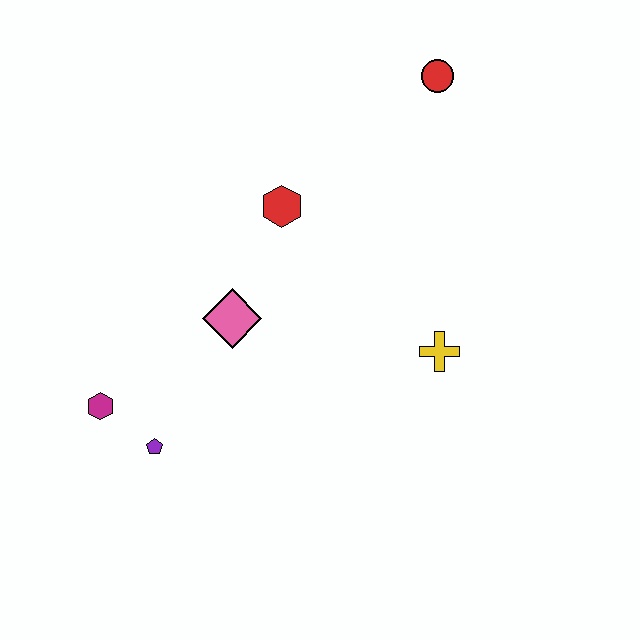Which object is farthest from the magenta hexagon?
The red circle is farthest from the magenta hexagon.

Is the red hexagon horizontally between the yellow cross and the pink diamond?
Yes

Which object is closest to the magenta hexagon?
The purple pentagon is closest to the magenta hexagon.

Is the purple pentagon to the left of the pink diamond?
Yes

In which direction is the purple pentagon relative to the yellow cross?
The purple pentagon is to the left of the yellow cross.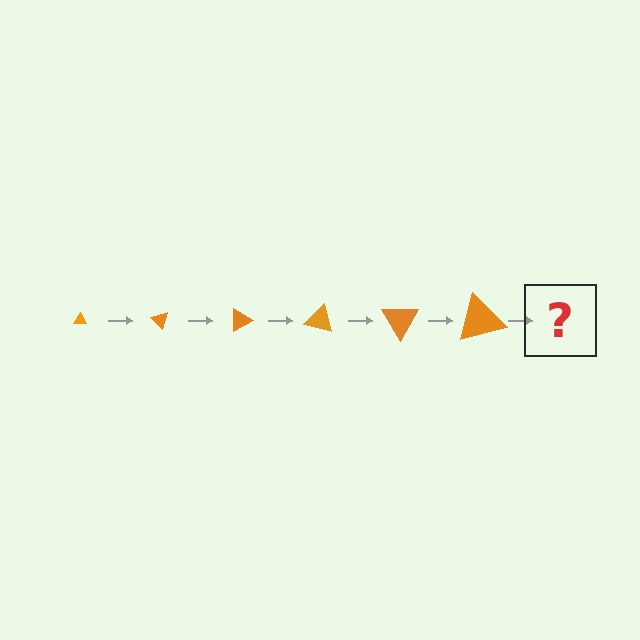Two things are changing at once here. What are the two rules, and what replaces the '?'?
The two rules are that the triangle grows larger each step and it rotates 45 degrees each step. The '?' should be a triangle, larger than the previous one and rotated 270 degrees from the start.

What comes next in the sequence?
The next element should be a triangle, larger than the previous one and rotated 270 degrees from the start.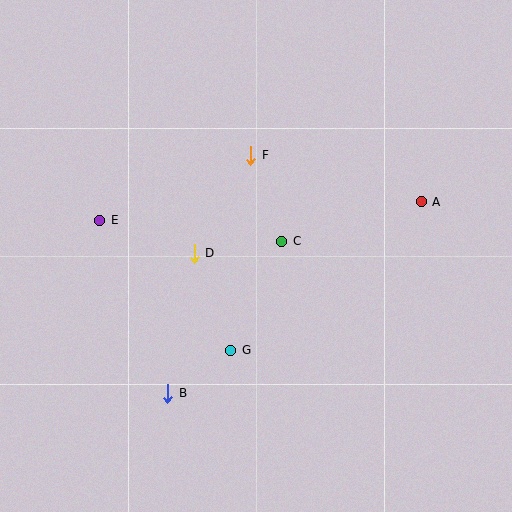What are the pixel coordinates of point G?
Point G is at (231, 350).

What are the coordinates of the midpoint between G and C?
The midpoint between G and C is at (256, 296).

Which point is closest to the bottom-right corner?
Point A is closest to the bottom-right corner.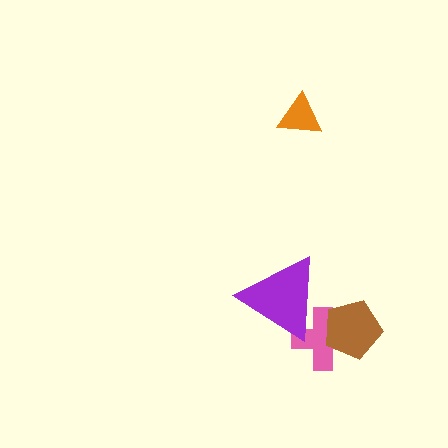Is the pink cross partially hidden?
Yes, it is partially covered by another shape.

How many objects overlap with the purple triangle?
1 object overlaps with the purple triangle.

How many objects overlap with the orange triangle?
0 objects overlap with the orange triangle.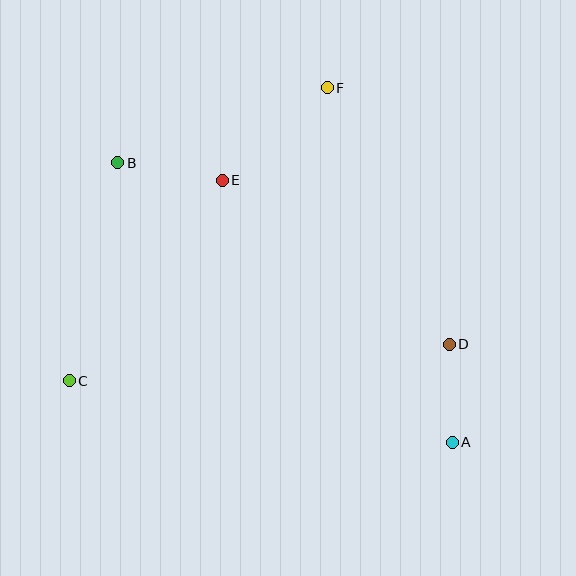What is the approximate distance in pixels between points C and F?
The distance between C and F is approximately 391 pixels.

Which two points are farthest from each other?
Points A and B are farthest from each other.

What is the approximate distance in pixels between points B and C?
The distance between B and C is approximately 223 pixels.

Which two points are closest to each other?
Points A and D are closest to each other.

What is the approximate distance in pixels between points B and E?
The distance between B and E is approximately 106 pixels.